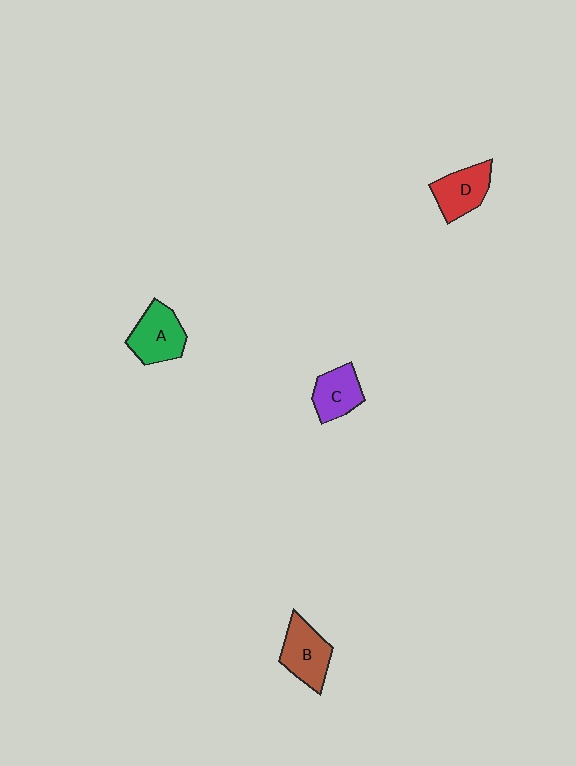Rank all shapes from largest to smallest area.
From largest to smallest: A (green), B (brown), D (red), C (purple).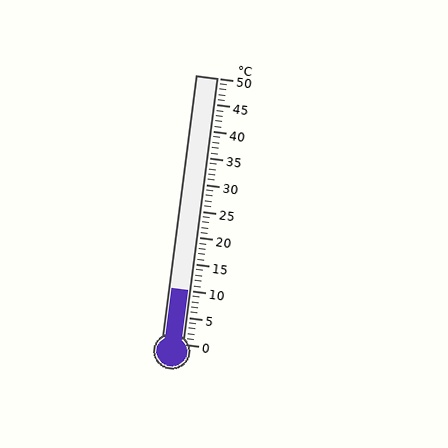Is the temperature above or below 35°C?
The temperature is below 35°C.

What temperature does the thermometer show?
The thermometer shows approximately 10°C.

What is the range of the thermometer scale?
The thermometer scale ranges from 0°C to 50°C.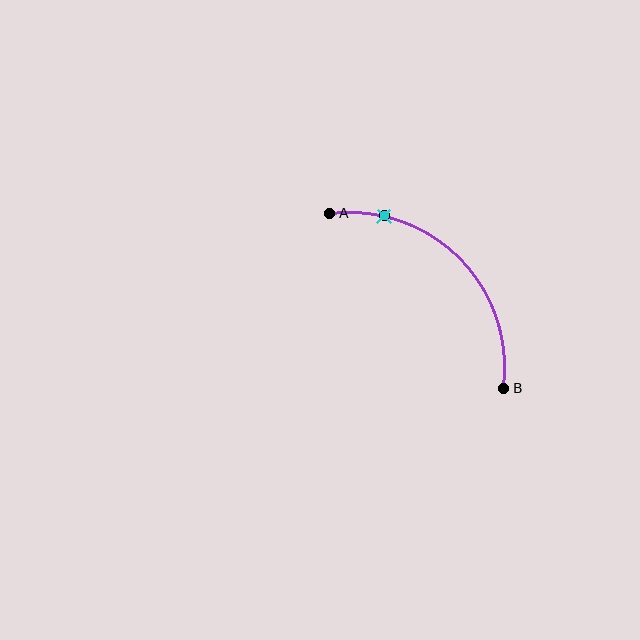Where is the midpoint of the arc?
The arc midpoint is the point on the curve farthest from the straight line joining A and B. It sits above and to the right of that line.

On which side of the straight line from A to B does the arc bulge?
The arc bulges above and to the right of the straight line connecting A and B.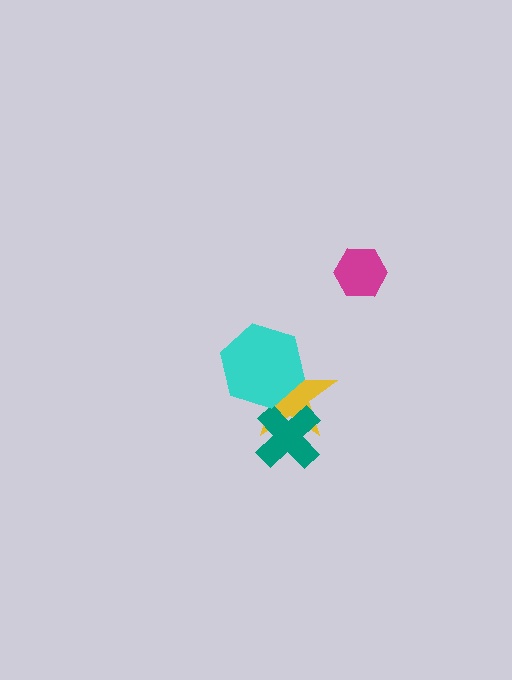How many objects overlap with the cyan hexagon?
1 object overlaps with the cyan hexagon.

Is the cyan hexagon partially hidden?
No, no other shape covers it.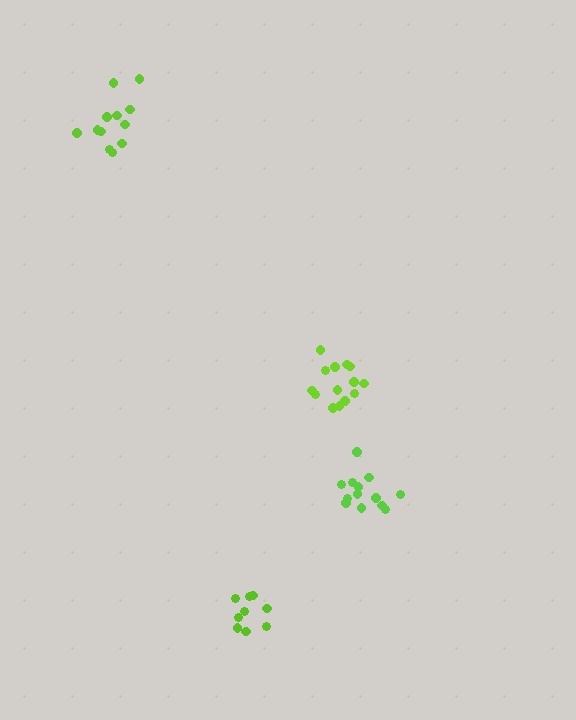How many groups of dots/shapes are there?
There are 4 groups.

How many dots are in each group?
Group 1: 12 dots, Group 2: 14 dots, Group 3: 13 dots, Group 4: 9 dots (48 total).